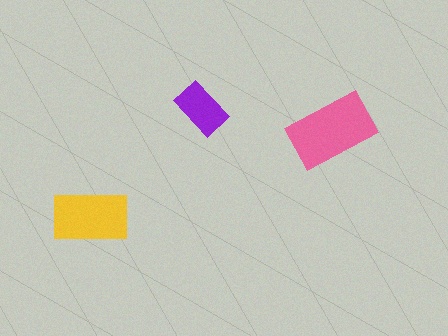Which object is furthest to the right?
The pink rectangle is rightmost.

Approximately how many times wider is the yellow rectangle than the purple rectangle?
About 1.5 times wider.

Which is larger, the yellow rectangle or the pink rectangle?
The pink one.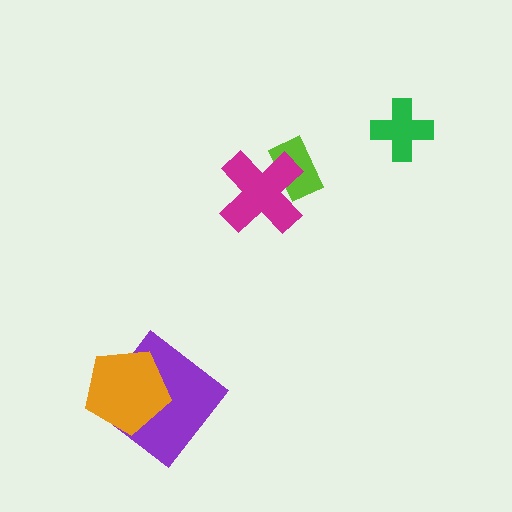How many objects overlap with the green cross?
0 objects overlap with the green cross.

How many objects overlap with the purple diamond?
1 object overlaps with the purple diamond.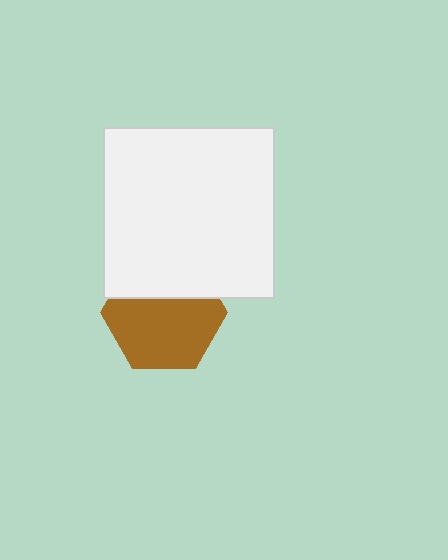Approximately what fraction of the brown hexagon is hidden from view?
Roughly 35% of the brown hexagon is hidden behind the white square.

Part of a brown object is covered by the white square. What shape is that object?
It is a hexagon.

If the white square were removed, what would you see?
You would see the complete brown hexagon.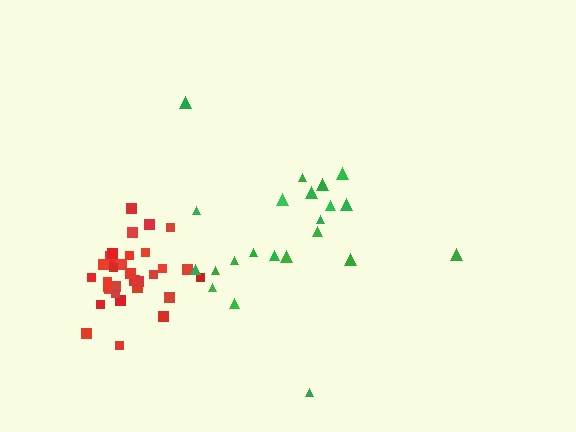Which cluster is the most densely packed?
Red.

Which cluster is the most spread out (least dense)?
Green.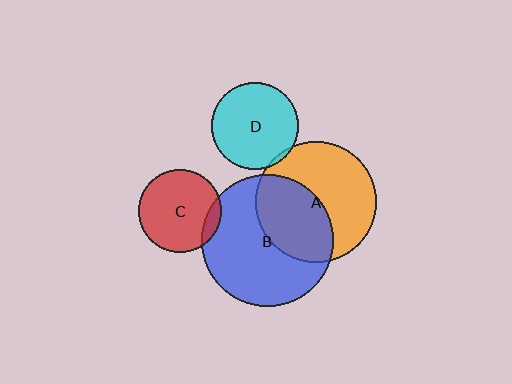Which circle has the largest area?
Circle B (blue).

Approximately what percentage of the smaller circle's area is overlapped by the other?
Approximately 5%.